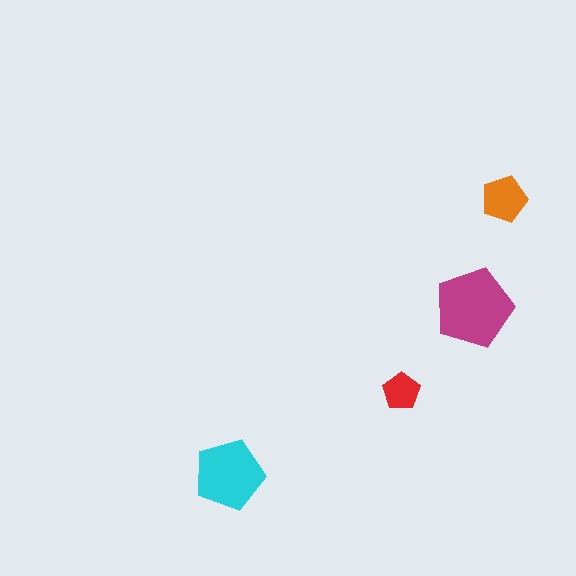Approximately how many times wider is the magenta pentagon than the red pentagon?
About 2 times wider.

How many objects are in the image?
There are 4 objects in the image.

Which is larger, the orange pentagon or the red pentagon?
The orange one.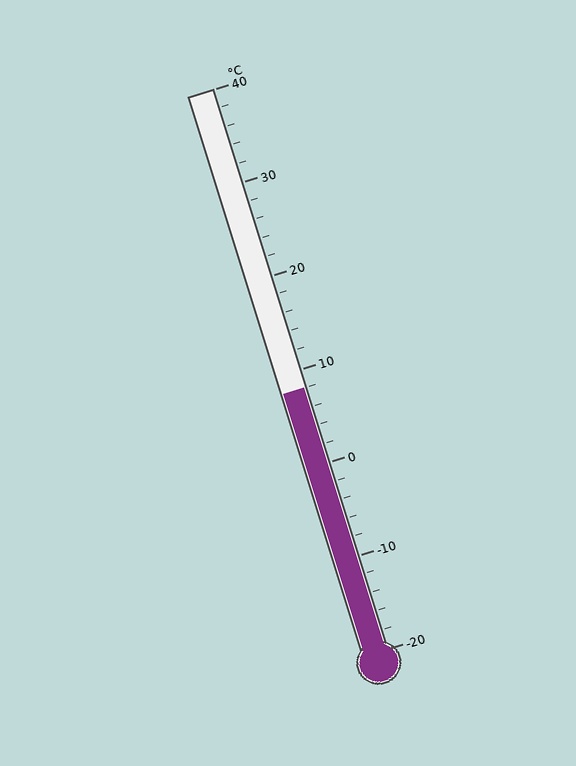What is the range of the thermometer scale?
The thermometer scale ranges from -20°C to 40°C.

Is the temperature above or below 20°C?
The temperature is below 20°C.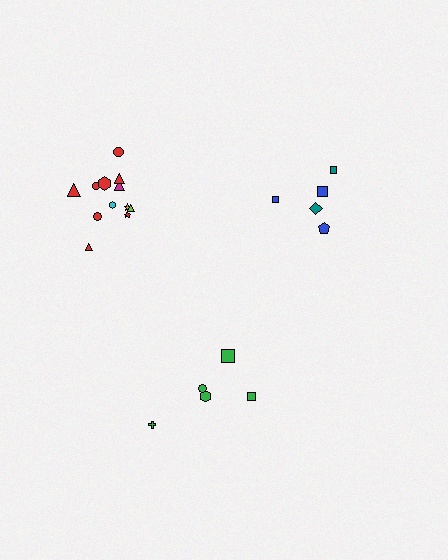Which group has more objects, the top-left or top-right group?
The top-left group.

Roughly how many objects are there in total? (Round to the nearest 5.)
Roughly 20 objects in total.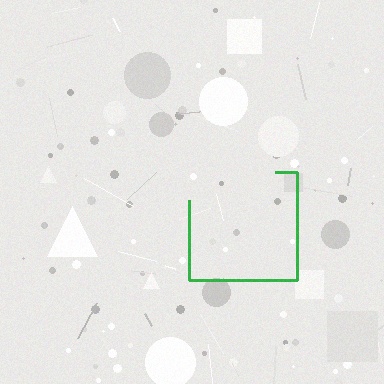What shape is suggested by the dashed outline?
The dashed outline suggests a square.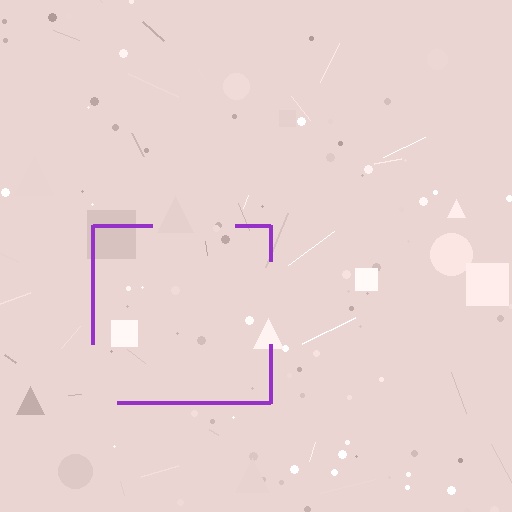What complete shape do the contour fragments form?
The contour fragments form a square.